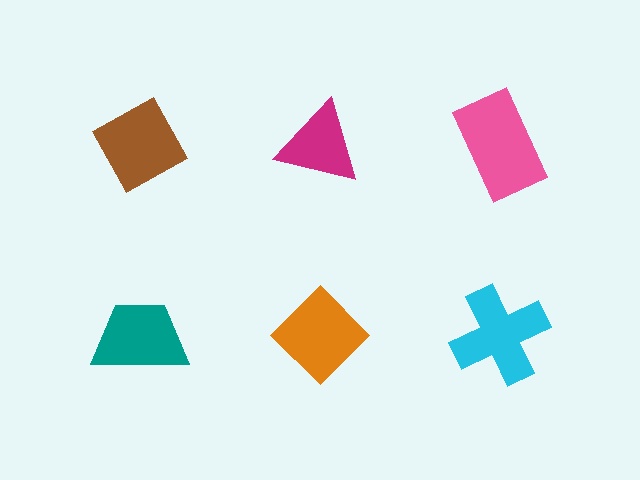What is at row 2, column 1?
A teal trapezoid.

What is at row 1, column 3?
A pink rectangle.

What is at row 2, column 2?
An orange diamond.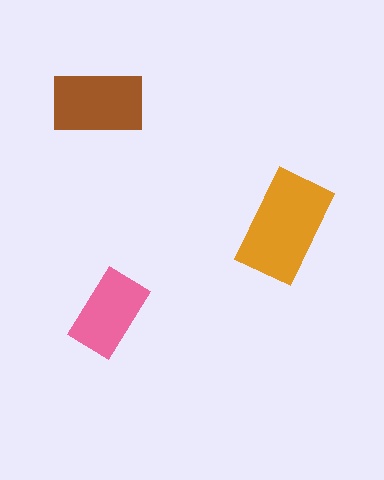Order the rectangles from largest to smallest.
the orange one, the brown one, the pink one.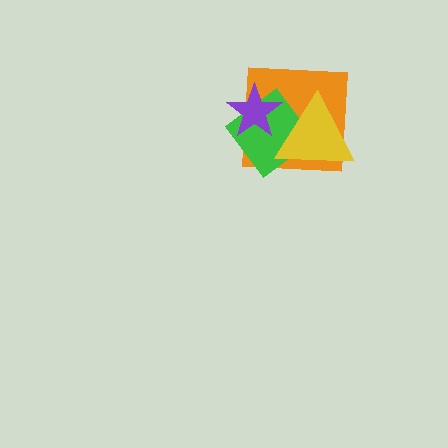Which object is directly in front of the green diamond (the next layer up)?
The yellow triangle is directly in front of the green diamond.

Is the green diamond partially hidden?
Yes, it is partially covered by another shape.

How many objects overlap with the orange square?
3 objects overlap with the orange square.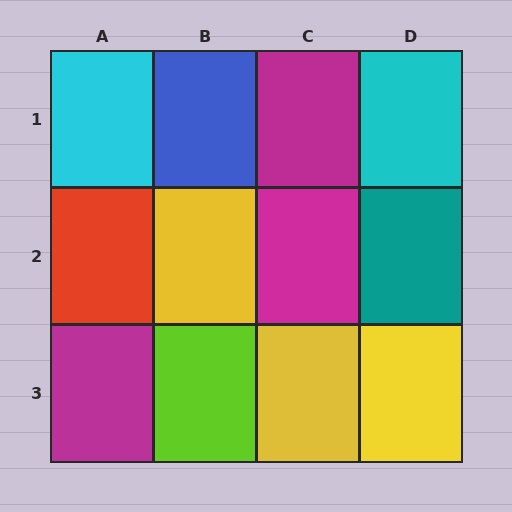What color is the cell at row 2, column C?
Magenta.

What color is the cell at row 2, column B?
Yellow.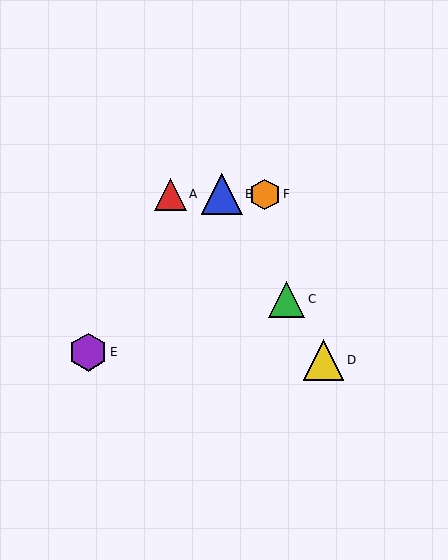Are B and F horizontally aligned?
Yes, both are at y≈194.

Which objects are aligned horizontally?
Objects A, B, F are aligned horizontally.